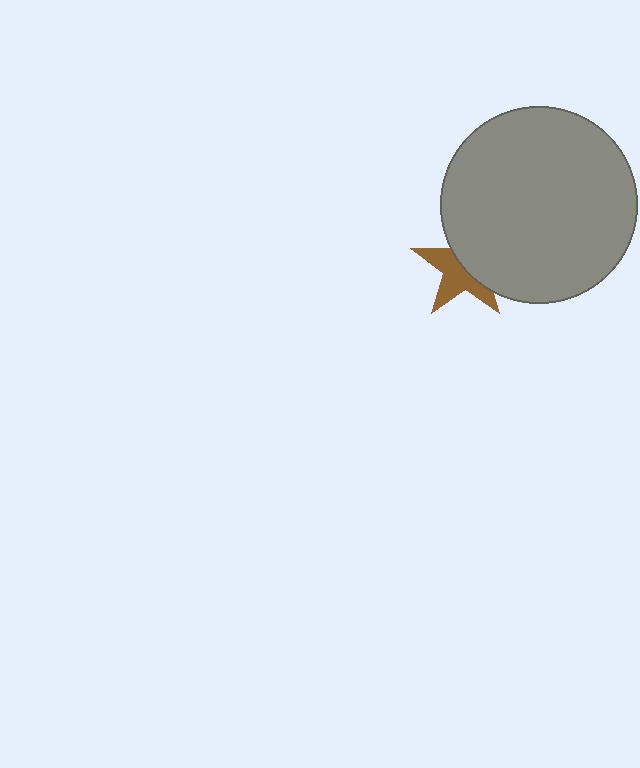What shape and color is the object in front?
The object in front is a gray circle.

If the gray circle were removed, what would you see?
You would see the complete brown star.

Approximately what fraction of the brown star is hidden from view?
Roughly 48% of the brown star is hidden behind the gray circle.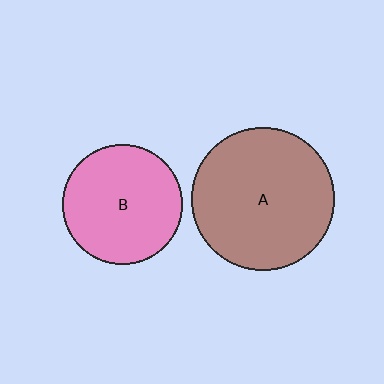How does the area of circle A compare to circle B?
Approximately 1.4 times.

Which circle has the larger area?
Circle A (brown).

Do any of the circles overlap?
No, none of the circles overlap.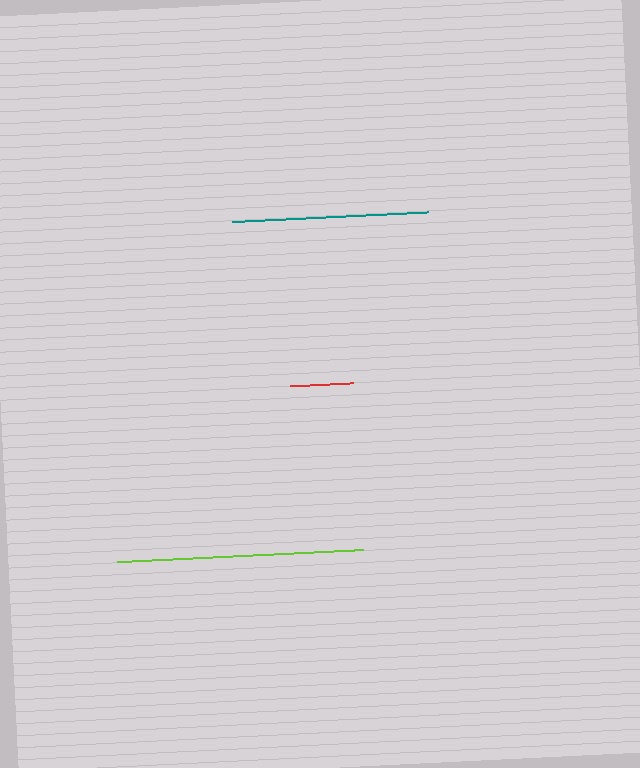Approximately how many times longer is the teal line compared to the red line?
The teal line is approximately 3.1 times the length of the red line.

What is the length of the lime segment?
The lime segment is approximately 247 pixels long.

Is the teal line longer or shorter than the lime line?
The lime line is longer than the teal line.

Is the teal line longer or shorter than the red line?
The teal line is longer than the red line.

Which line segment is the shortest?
The red line is the shortest at approximately 63 pixels.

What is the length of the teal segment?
The teal segment is approximately 196 pixels long.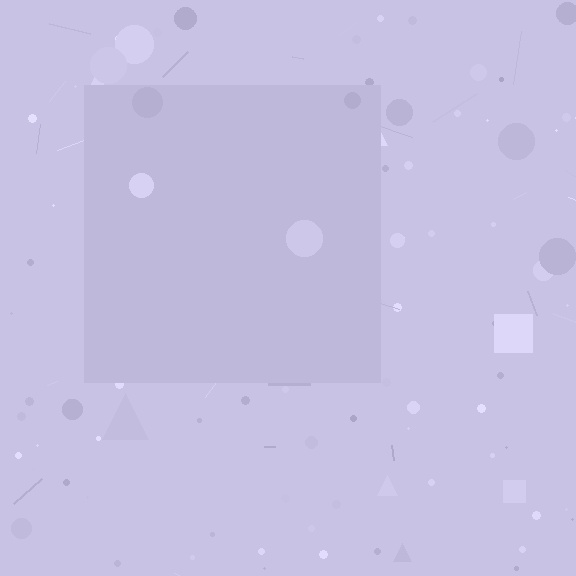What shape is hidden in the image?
A square is hidden in the image.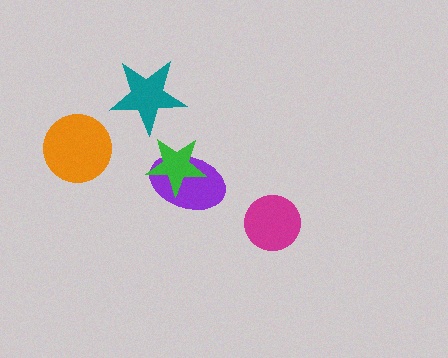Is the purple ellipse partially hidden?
Yes, it is partially covered by another shape.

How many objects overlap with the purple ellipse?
1 object overlaps with the purple ellipse.